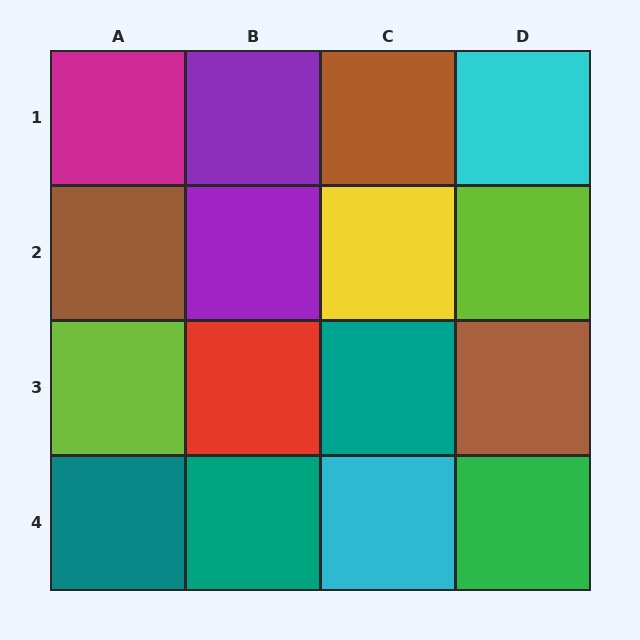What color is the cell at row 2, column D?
Lime.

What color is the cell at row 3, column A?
Lime.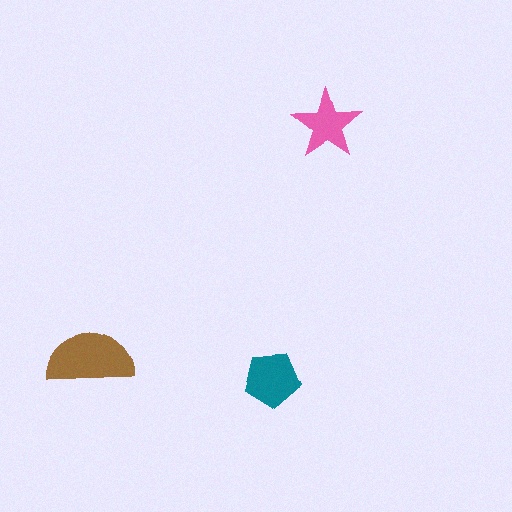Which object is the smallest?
The pink star.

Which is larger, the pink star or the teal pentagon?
The teal pentagon.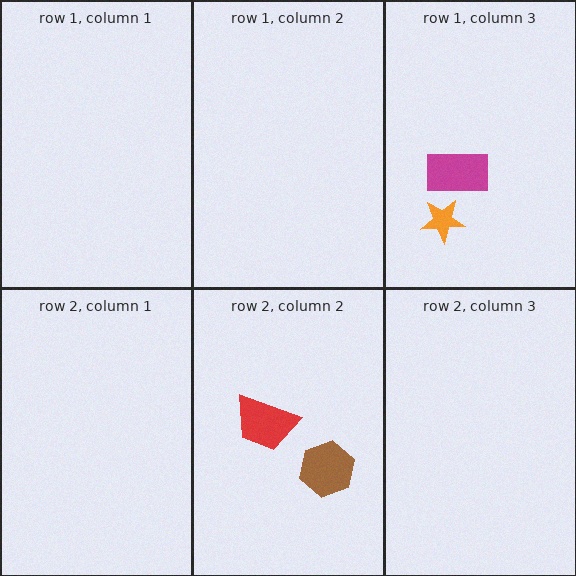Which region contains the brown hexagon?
The row 2, column 2 region.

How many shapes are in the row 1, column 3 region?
2.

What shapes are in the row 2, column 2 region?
The brown hexagon, the red trapezoid.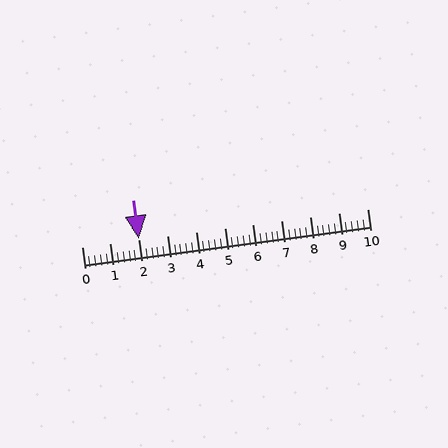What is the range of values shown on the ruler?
The ruler shows values from 0 to 10.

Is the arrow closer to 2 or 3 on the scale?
The arrow is closer to 2.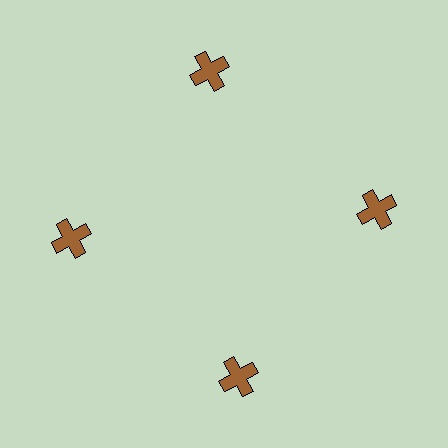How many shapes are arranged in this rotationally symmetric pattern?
There are 4 shapes, arranged in 4 groups of 1.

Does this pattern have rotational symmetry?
Yes, this pattern has 4-fold rotational symmetry. It looks the same after rotating 90 degrees around the center.